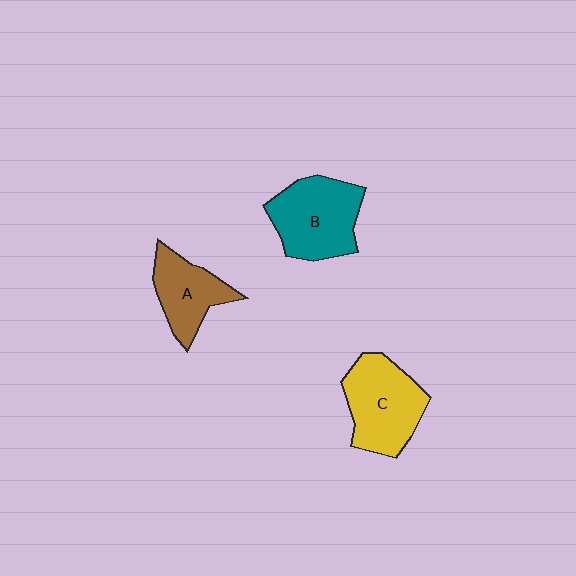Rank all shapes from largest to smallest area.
From largest to smallest: B (teal), C (yellow), A (brown).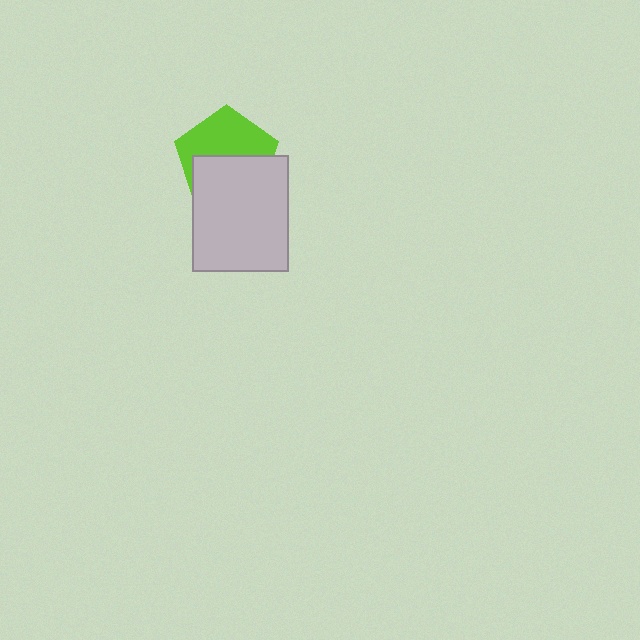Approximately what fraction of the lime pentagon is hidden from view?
Roughly 50% of the lime pentagon is hidden behind the light gray rectangle.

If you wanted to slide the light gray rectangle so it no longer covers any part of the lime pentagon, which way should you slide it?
Slide it down — that is the most direct way to separate the two shapes.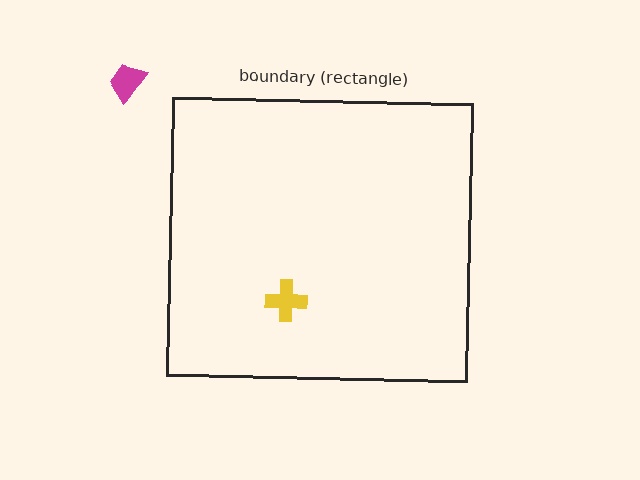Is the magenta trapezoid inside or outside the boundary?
Outside.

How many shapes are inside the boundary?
1 inside, 1 outside.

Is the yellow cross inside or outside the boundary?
Inside.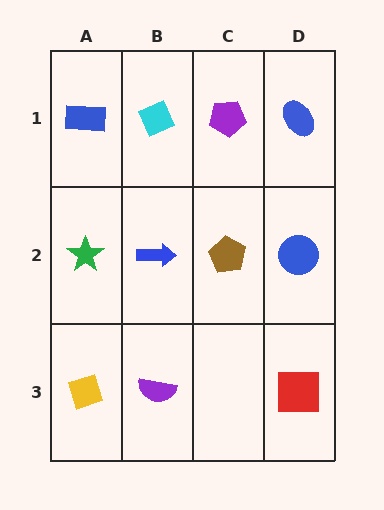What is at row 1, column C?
A purple pentagon.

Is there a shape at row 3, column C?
No, that cell is empty.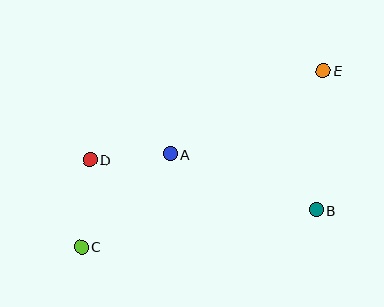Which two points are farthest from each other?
Points C and E are farthest from each other.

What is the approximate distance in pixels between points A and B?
The distance between A and B is approximately 156 pixels.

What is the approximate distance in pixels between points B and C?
The distance between B and C is approximately 238 pixels.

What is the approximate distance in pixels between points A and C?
The distance between A and C is approximately 129 pixels.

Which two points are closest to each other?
Points A and D are closest to each other.